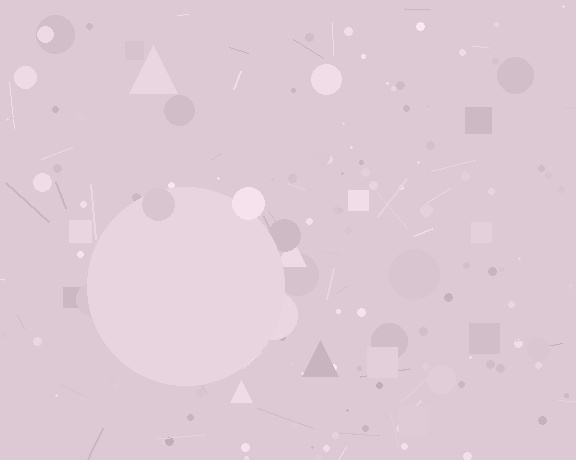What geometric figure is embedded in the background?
A circle is embedded in the background.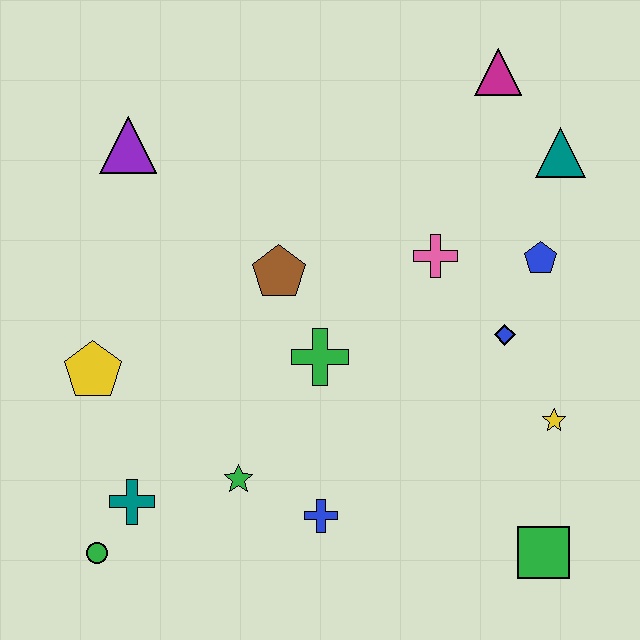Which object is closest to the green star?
The blue cross is closest to the green star.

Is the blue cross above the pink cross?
No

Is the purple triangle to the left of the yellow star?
Yes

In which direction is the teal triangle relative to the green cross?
The teal triangle is to the right of the green cross.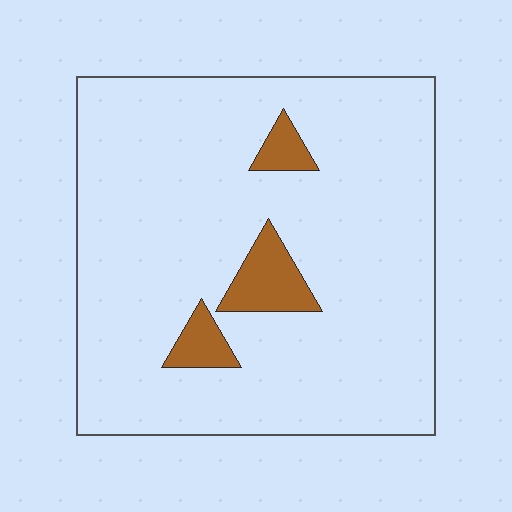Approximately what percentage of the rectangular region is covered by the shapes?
Approximately 10%.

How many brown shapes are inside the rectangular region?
3.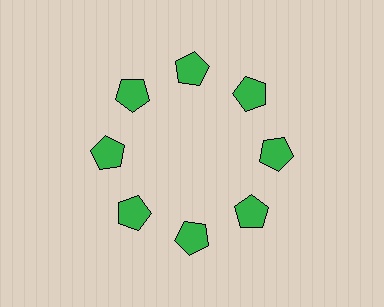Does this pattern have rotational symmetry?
Yes, this pattern has 8-fold rotational symmetry. It looks the same after rotating 45 degrees around the center.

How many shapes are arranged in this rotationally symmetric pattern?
There are 8 shapes, arranged in 8 groups of 1.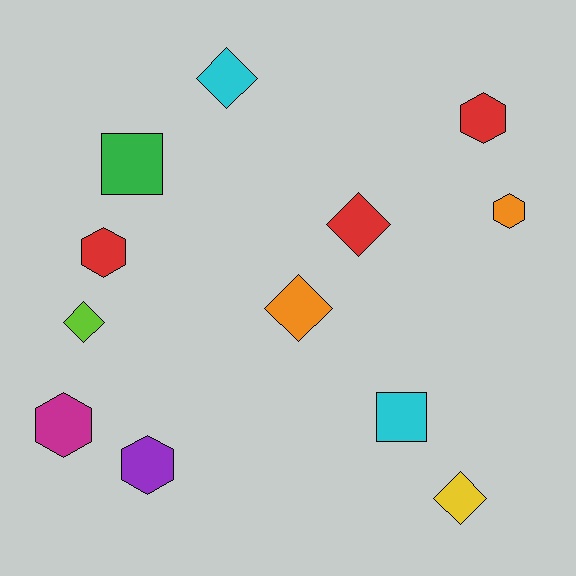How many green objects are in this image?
There is 1 green object.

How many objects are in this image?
There are 12 objects.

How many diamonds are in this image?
There are 5 diamonds.